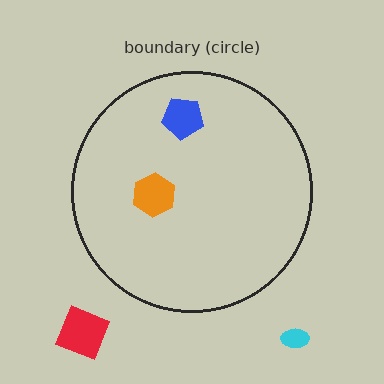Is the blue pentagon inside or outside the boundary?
Inside.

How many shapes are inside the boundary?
2 inside, 2 outside.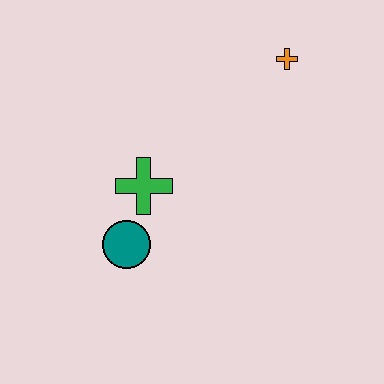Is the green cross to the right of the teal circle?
Yes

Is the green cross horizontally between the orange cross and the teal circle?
Yes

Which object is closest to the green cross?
The teal circle is closest to the green cross.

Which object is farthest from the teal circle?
The orange cross is farthest from the teal circle.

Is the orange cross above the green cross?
Yes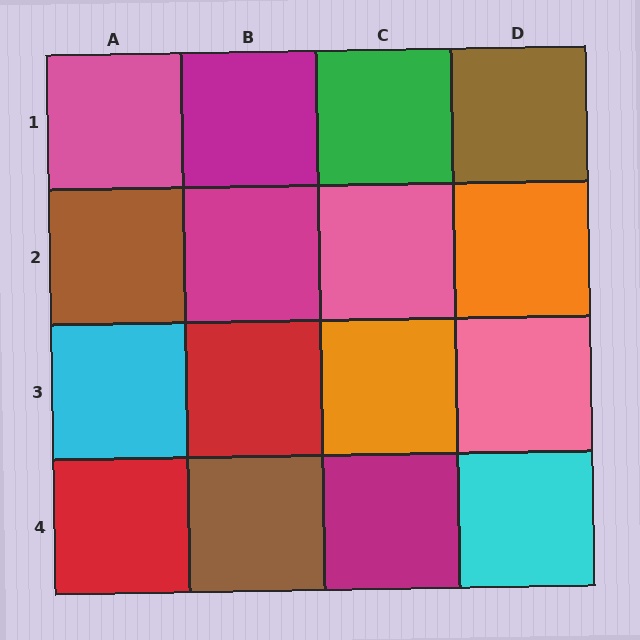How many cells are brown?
3 cells are brown.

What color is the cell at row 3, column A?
Cyan.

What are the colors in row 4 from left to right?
Red, brown, magenta, cyan.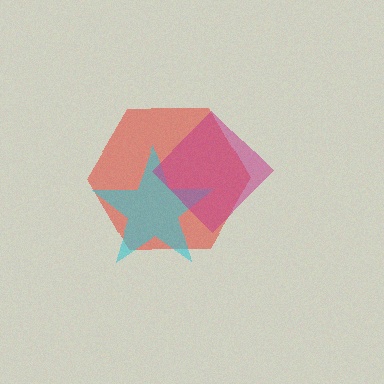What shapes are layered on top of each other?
The layered shapes are: a red hexagon, a cyan star, a magenta diamond.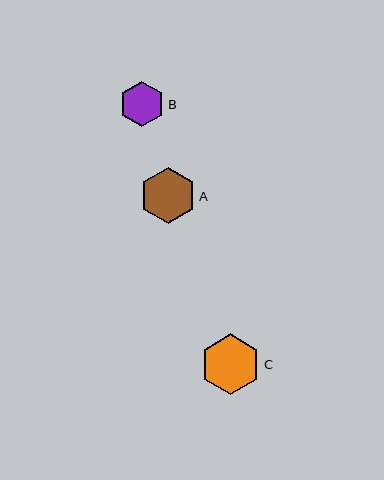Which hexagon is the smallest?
Hexagon B is the smallest with a size of approximately 45 pixels.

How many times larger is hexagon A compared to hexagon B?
Hexagon A is approximately 1.2 times the size of hexagon B.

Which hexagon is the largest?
Hexagon C is the largest with a size of approximately 61 pixels.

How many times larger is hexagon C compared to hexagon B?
Hexagon C is approximately 1.3 times the size of hexagon B.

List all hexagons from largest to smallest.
From largest to smallest: C, A, B.